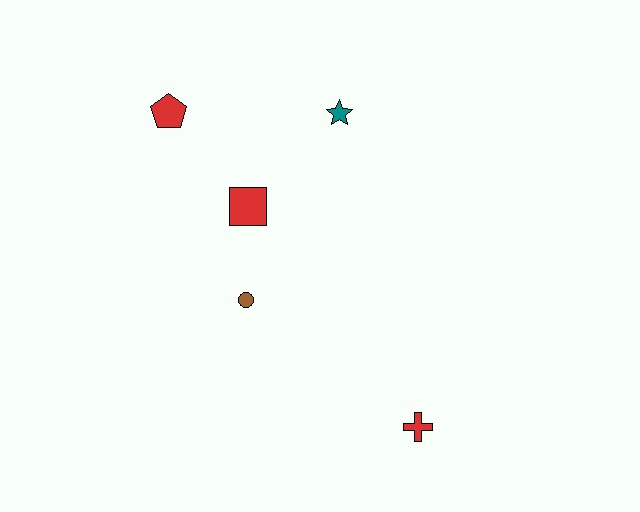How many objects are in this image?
There are 5 objects.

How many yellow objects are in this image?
There are no yellow objects.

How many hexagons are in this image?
There are no hexagons.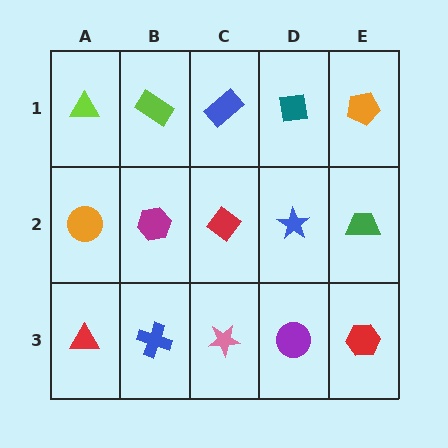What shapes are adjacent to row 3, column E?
A green trapezoid (row 2, column E), a purple circle (row 3, column D).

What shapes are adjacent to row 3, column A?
An orange circle (row 2, column A), a blue cross (row 3, column B).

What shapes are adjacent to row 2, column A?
A lime triangle (row 1, column A), a red triangle (row 3, column A), a magenta hexagon (row 2, column B).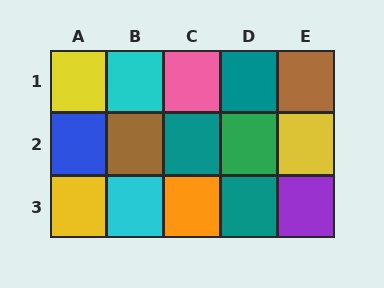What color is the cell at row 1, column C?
Pink.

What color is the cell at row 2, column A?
Blue.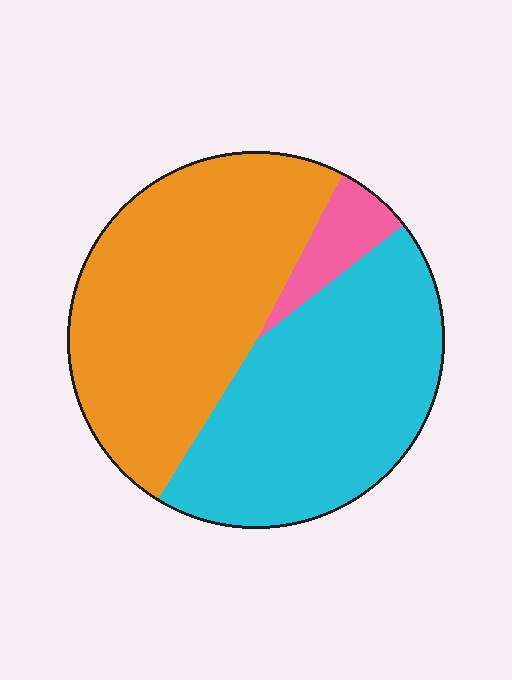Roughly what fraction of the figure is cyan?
Cyan covers around 45% of the figure.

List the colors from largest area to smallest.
From largest to smallest: orange, cyan, pink.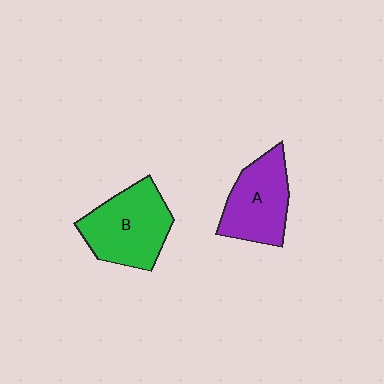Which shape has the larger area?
Shape B (green).